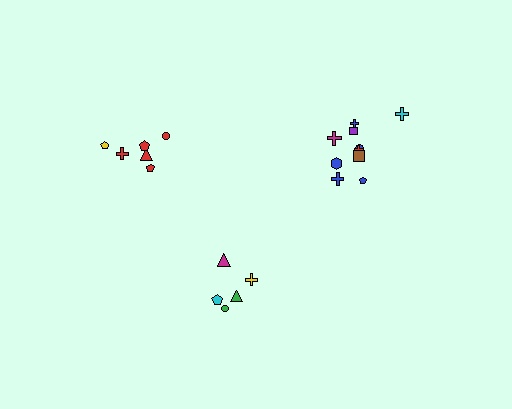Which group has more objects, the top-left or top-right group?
The top-right group.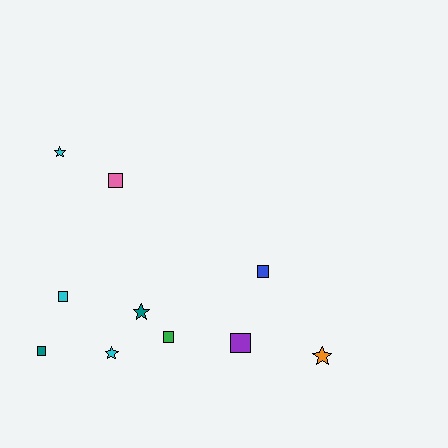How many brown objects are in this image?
There are no brown objects.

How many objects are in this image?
There are 10 objects.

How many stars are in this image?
There are 4 stars.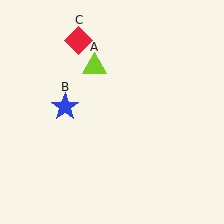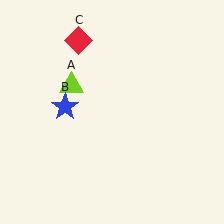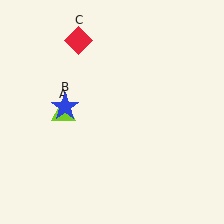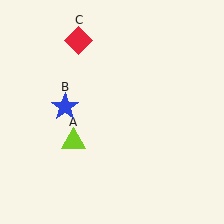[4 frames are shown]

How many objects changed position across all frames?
1 object changed position: lime triangle (object A).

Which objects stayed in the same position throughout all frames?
Blue star (object B) and red diamond (object C) remained stationary.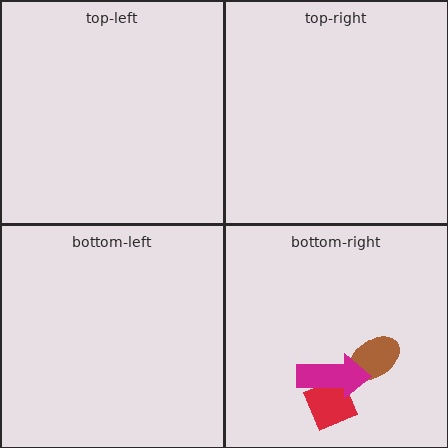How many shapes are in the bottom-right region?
3.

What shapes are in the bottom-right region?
The red diamond, the brown ellipse, the magenta arrow.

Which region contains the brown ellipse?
The bottom-right region.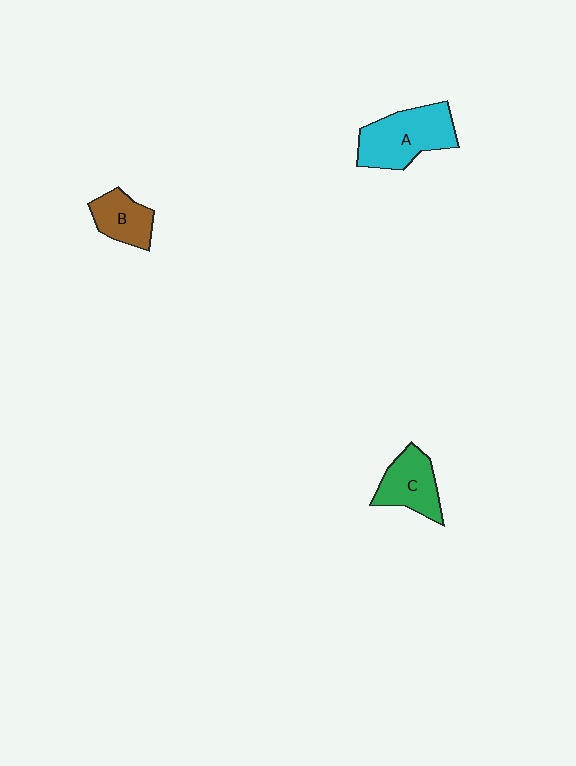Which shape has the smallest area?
Shape B (brown).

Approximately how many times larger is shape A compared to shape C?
Approximately 1.4 times.